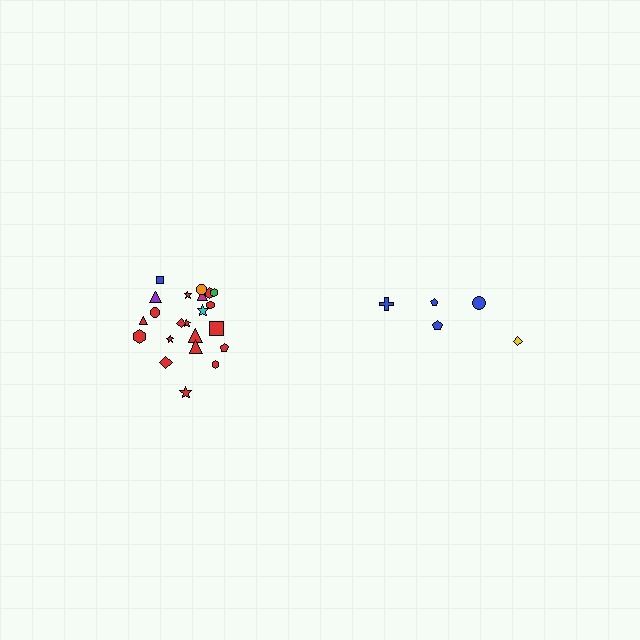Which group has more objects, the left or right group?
The left group.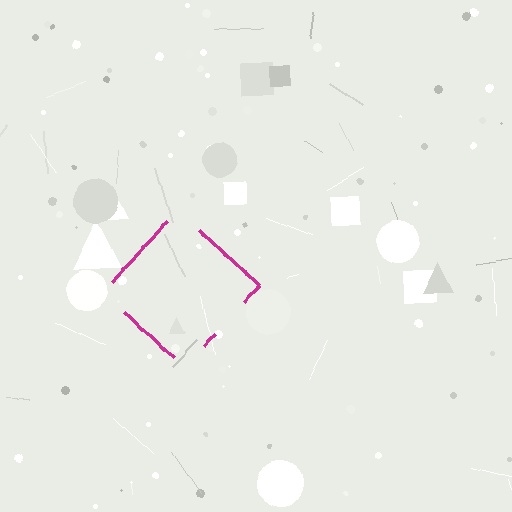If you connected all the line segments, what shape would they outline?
They would outline a diamond.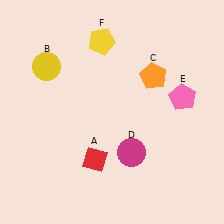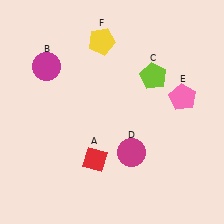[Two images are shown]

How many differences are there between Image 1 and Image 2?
There are 2 differences between the two images.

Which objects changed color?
B changed from yellow to magenta. C changed from orange to lime.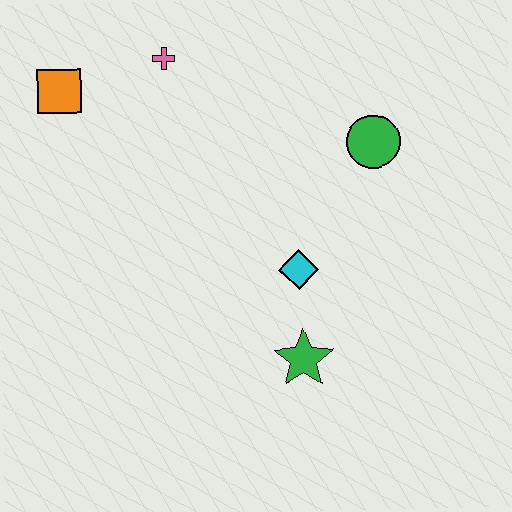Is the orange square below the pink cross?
Yes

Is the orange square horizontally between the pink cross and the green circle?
No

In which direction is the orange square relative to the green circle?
The orange square is to the left of the green circle.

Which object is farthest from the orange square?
The green star is farthest from the orange square.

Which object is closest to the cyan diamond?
The green star is closest to the cyan diamond.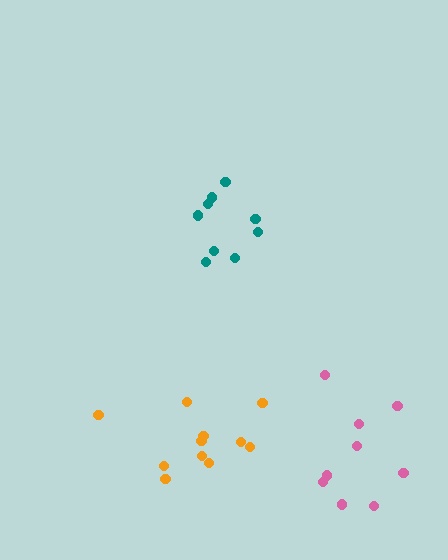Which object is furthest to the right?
The pink cluster is rightmost.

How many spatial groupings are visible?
There are 3 spatial groupings.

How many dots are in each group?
Group 1: 9 dots, Group 2: 9 dots, Group 3: 11 dots (29 total).